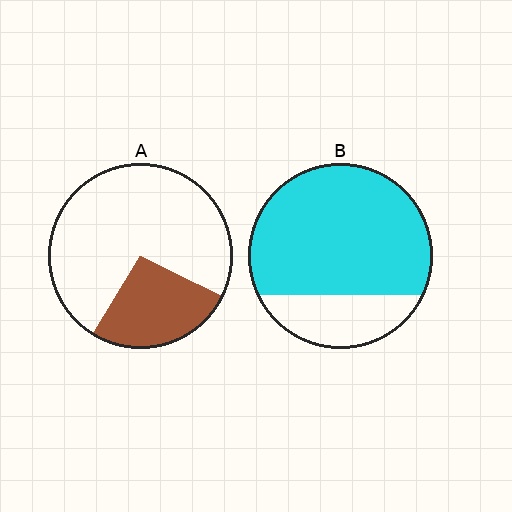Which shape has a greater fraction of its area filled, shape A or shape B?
Shape B.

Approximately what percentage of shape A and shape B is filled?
A is approximately 25% and B is approximately 75%.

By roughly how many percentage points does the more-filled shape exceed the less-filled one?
By roughly 50 percentage points (B over A).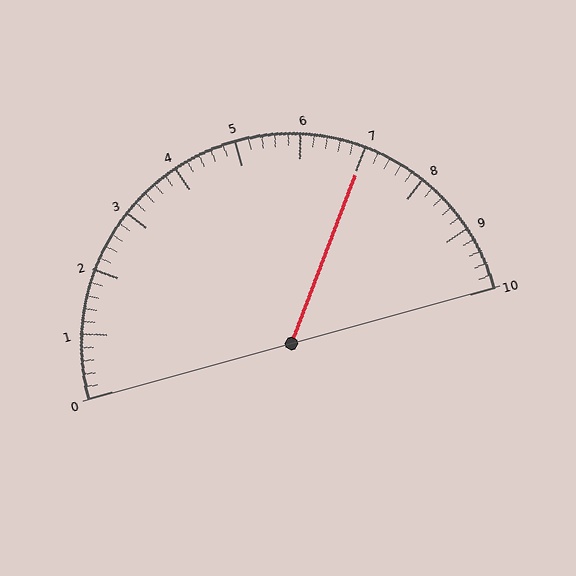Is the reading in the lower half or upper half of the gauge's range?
The reading is in the upper half of the range (0 to 10).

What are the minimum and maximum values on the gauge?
The gauge ranges from 0 to 10.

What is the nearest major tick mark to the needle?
The nearest major tick mark is 7.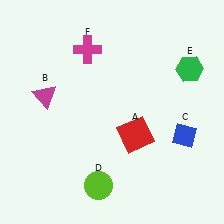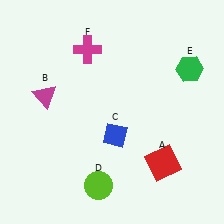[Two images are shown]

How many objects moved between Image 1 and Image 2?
2 objects moved between the two images.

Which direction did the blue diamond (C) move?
The blue diamond (C) moved left.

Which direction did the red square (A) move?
The red square (A) moved down.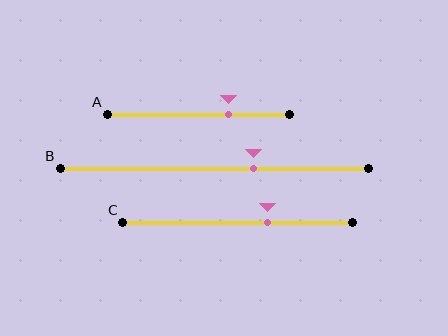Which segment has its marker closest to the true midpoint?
Segment B has its marker closest to the true midpoint.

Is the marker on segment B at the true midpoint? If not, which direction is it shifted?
No, the marker on segment B is shifted to the right by about 13% of the segment length.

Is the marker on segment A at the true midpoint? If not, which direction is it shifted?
No, the marker on segment A is shifted to the right by about 17% of the segment length.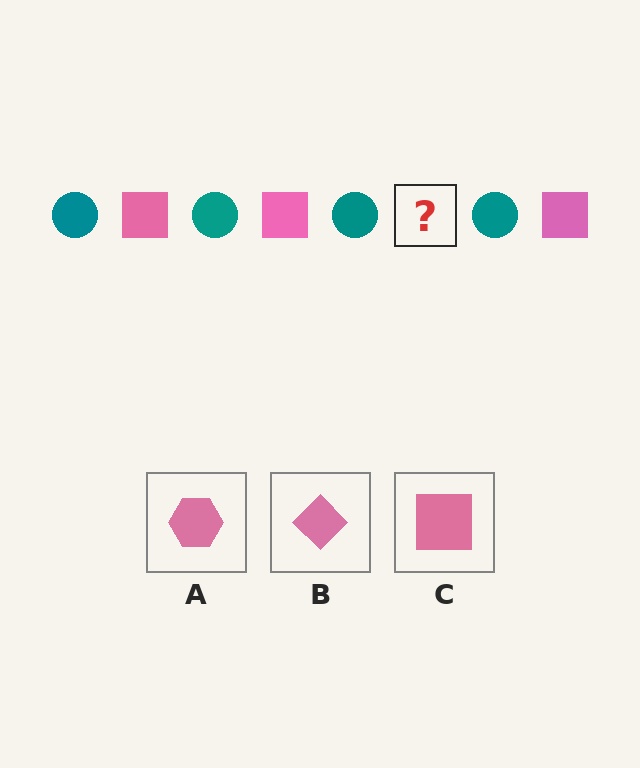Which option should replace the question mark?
Option C.